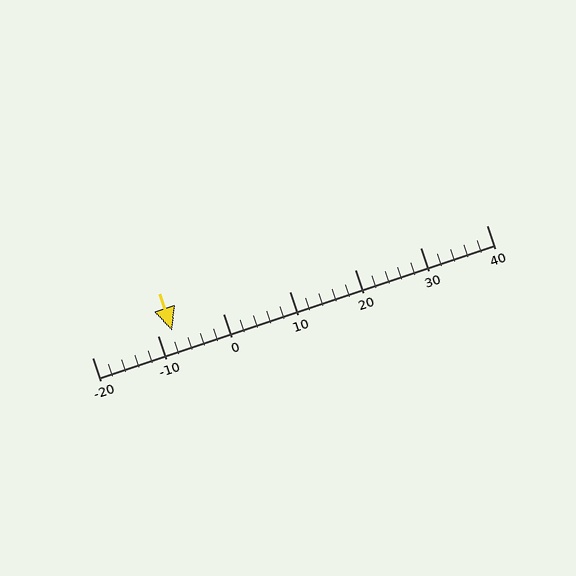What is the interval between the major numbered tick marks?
The major tick marks are spaced 10 units apart.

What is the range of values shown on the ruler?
The ruler shows values from -20 to 40.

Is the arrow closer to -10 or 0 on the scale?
The arrow is closer to -10.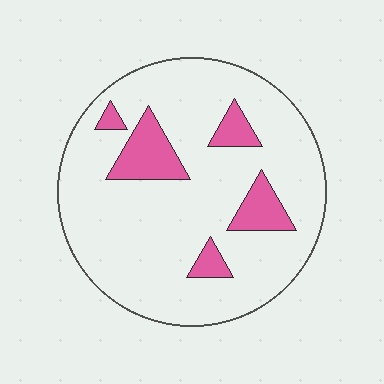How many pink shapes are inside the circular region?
5.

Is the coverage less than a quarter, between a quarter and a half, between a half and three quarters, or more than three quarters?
Less than a quarter.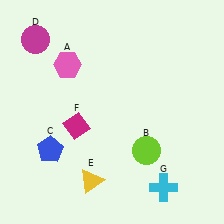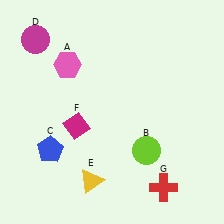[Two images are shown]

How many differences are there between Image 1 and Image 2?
There is 1 difference between the two images.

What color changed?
The cross (G) changed from cyan in Image 1 to red in Image 2.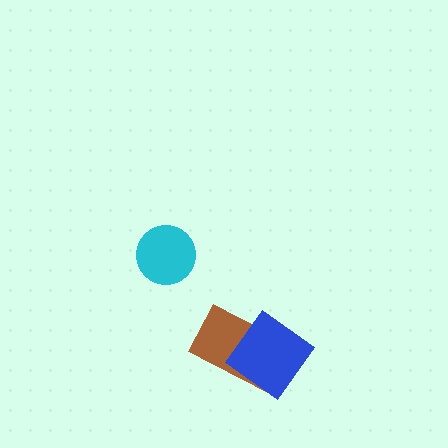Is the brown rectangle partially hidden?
Yes, it is partially covered by another shape.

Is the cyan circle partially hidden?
No, no other shape covers it.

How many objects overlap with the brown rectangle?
1 object overlaps with the brown rectangle.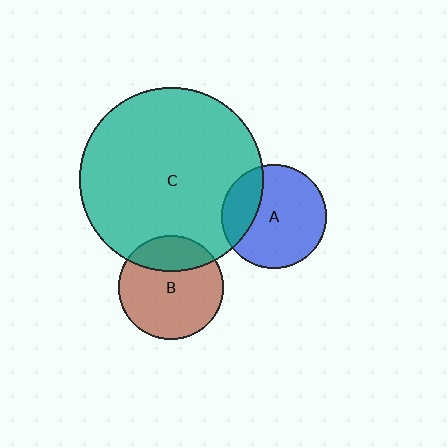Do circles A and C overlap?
Yes.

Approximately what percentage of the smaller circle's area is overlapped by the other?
Approximately 25%.